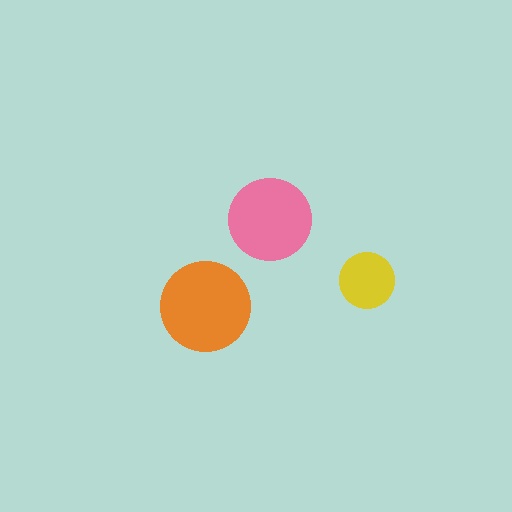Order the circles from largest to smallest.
the orange one, the pink one, the yellow one.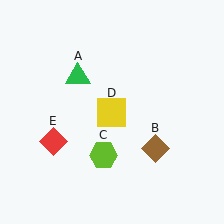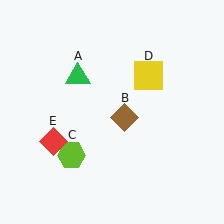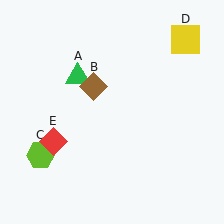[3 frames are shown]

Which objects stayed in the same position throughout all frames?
Green triangle (object A) and red diamond (object E) remained stationary.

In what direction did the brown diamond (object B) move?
The brown diamond (object B) moved up and to the left.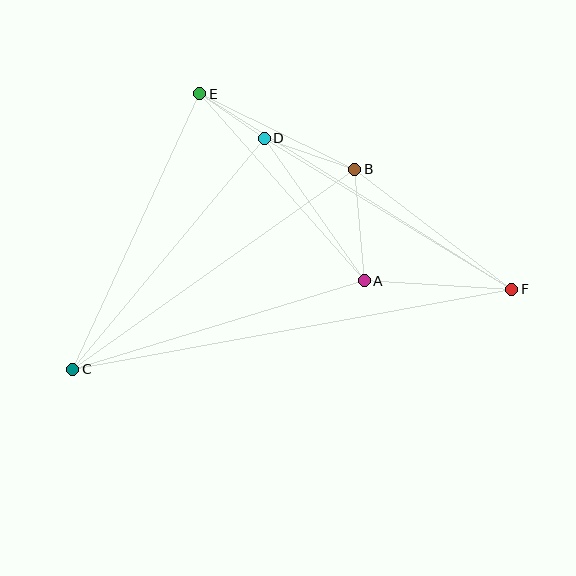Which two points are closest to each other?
Points D and E are closest to each other.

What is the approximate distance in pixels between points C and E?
The distance between C and E is approximately 304 pixels.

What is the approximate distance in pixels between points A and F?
The distance between A and F is approximately 148 pixels.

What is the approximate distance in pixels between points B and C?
The distance between B and C is approximately 346 pixels.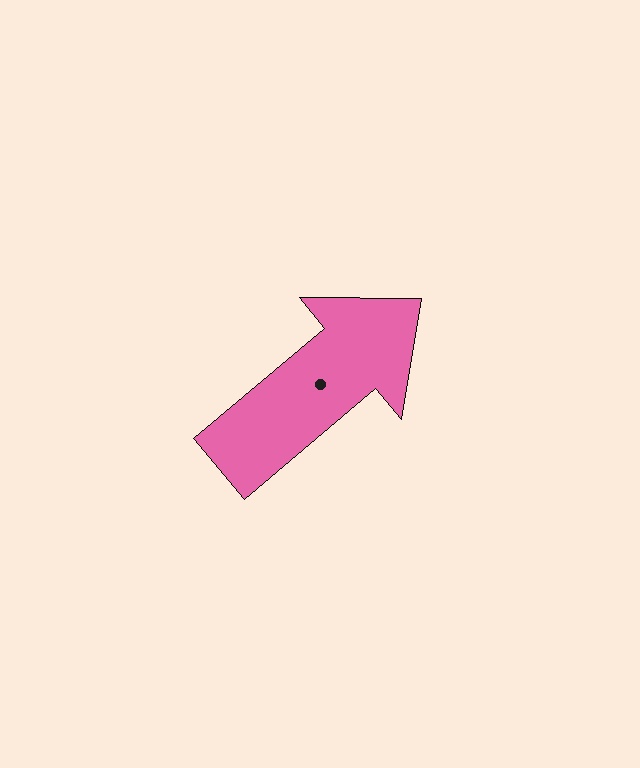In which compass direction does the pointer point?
Northeast.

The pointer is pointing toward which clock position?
Roughly 2 o'clock.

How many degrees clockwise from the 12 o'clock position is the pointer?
Approximately 50 degrees.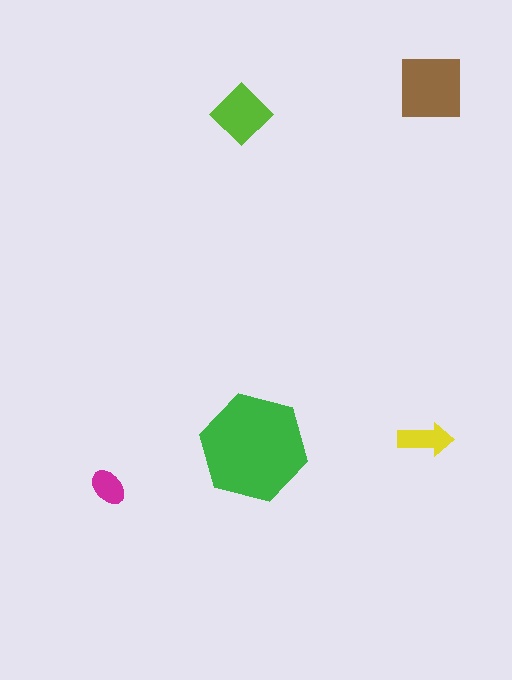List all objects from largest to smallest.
The green hexagon, the brown square, the lime diamond, the yellow arrow, the magenta ellipse.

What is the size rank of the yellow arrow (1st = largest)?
4th.